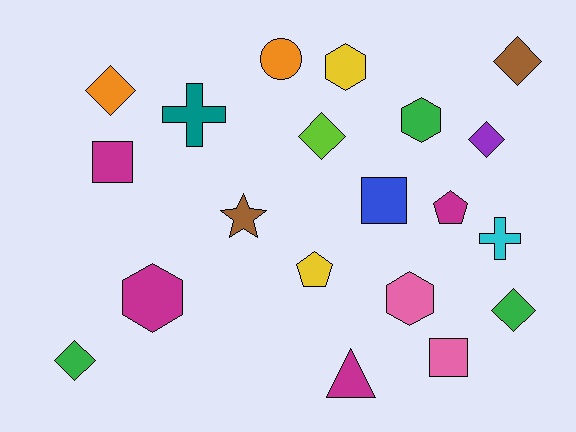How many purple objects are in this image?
There is 1 purple object.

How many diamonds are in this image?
There are 6 diamonds.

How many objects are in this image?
There are 20 objects.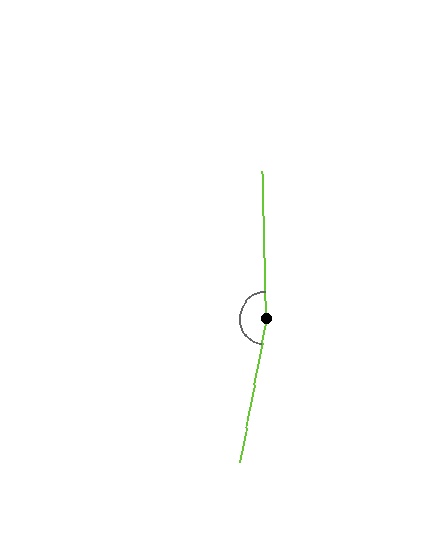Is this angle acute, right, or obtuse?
It is obtuse.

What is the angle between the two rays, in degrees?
Approximately 168 degrees.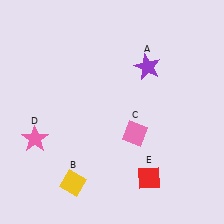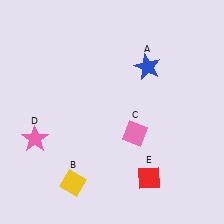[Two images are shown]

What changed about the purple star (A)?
In Image 1, A is purple. In Image 2, it changed to blue.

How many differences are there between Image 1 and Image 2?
There is 1 difference between the two images.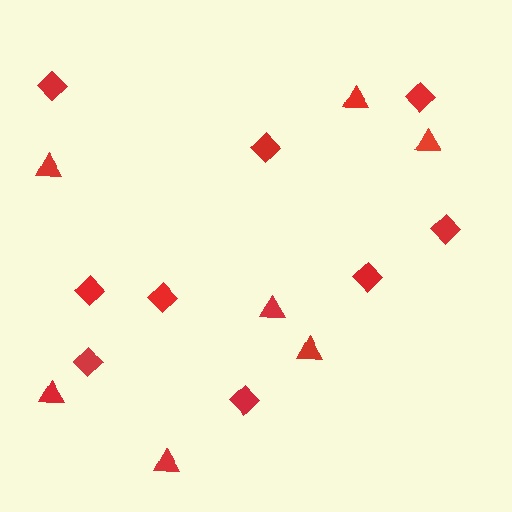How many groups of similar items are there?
There are 2 groups: one group of diamonds (9) and one group of triangles (7).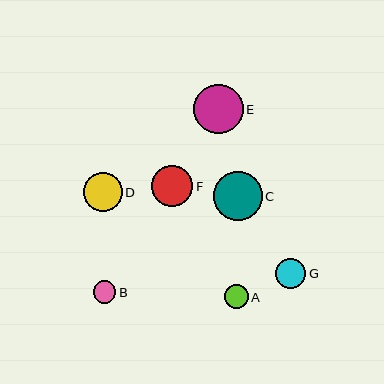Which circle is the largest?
Circle E is the largest with a size of approximately 49 pixels.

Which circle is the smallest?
Circle B is the smallest with a size of approximately 22 pixels.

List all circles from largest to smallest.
From largest to smallest: E, C, F, D, G, A, B.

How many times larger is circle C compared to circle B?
Circle C is approximately 2.2 times the size of circle B.